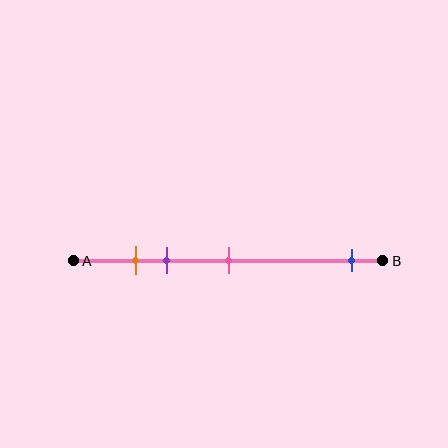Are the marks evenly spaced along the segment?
No, the marks are not evenly spaced.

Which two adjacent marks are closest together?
The orange and purple marks are the closest adjacent pair.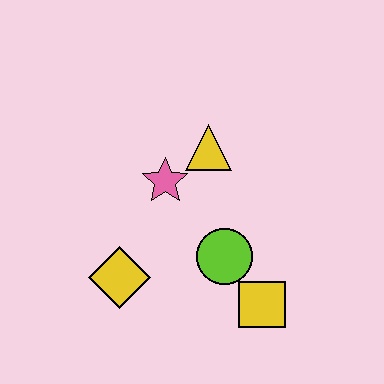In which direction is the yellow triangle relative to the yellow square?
The yellow triangle is above the yellow square.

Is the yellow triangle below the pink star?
No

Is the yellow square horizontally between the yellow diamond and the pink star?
No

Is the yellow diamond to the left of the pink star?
Yes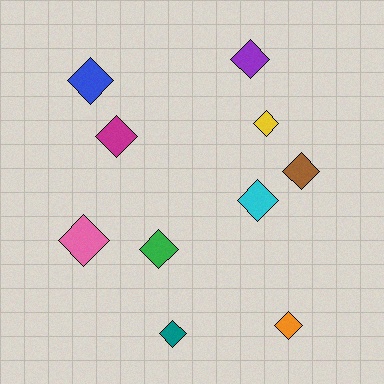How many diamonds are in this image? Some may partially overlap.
There are 10 diamonds.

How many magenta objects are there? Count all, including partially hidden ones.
There is 1 magenta object.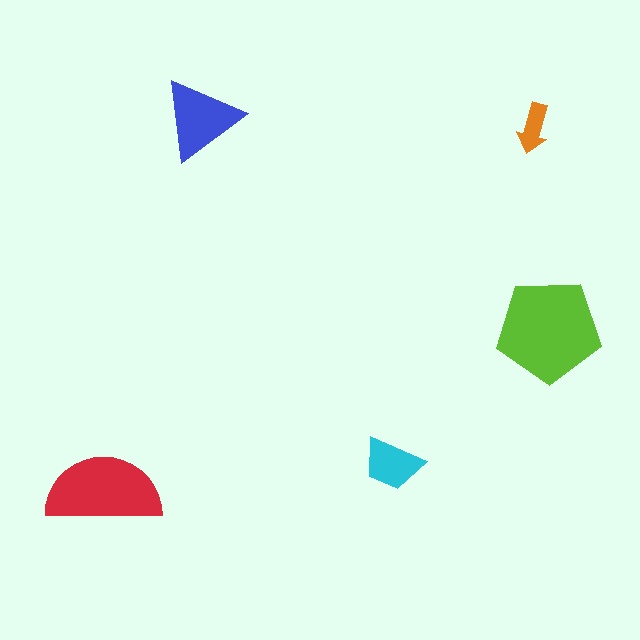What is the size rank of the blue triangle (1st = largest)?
3rd.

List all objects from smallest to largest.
The orange arrow, the cyan trapezoid, the blue triangle, the red semicircle, the lime pentagon.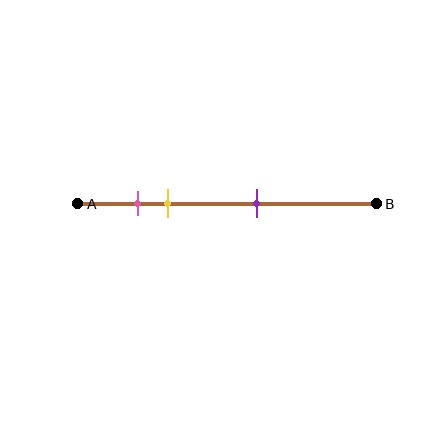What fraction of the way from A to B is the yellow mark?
The yellow mark is approximately 30% (0.3) of the way from A to B.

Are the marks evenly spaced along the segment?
No, the marks are not evenly spaced.